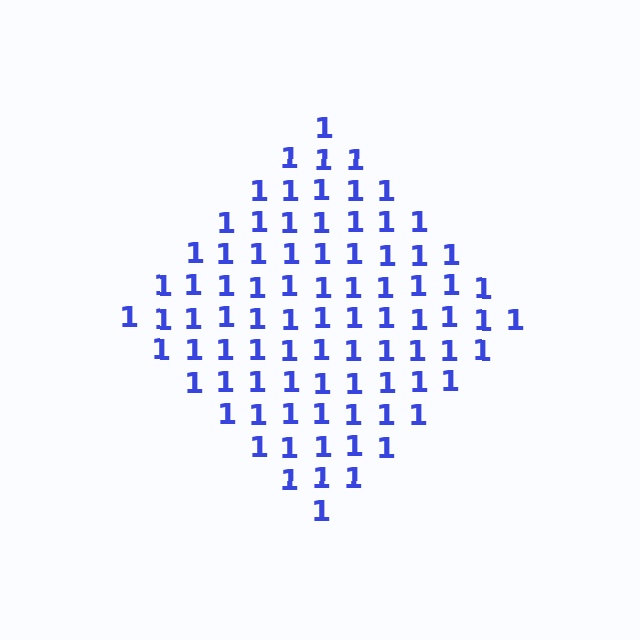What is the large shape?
The large shape is a diamond.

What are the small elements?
The small elements are digit 1's.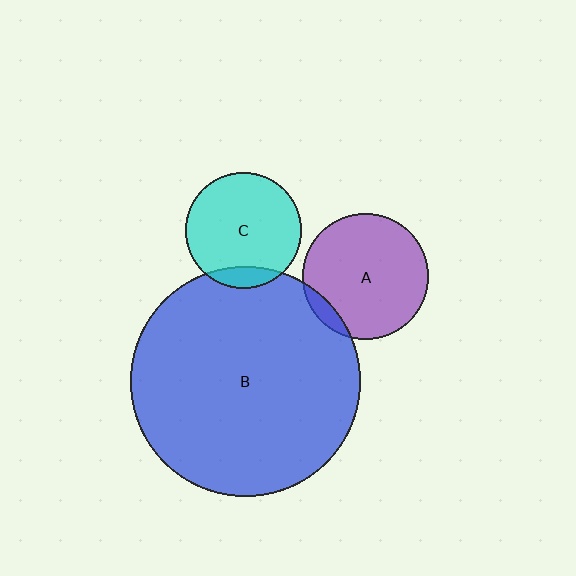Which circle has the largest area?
Circle B (blue).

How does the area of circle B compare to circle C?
Approximately 3.9 times.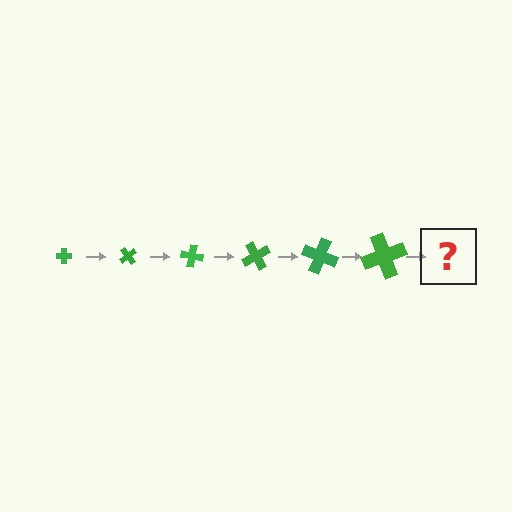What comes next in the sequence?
The next element should be a cross, larger than the previous one and rotated 300 degrees from the start.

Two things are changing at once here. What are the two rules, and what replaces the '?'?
The two rules are that the cross grows larger each step and it rotates 50 degrees each step. The '?' should be a cross, larger than the previous one and rotated 300 degrees from the start.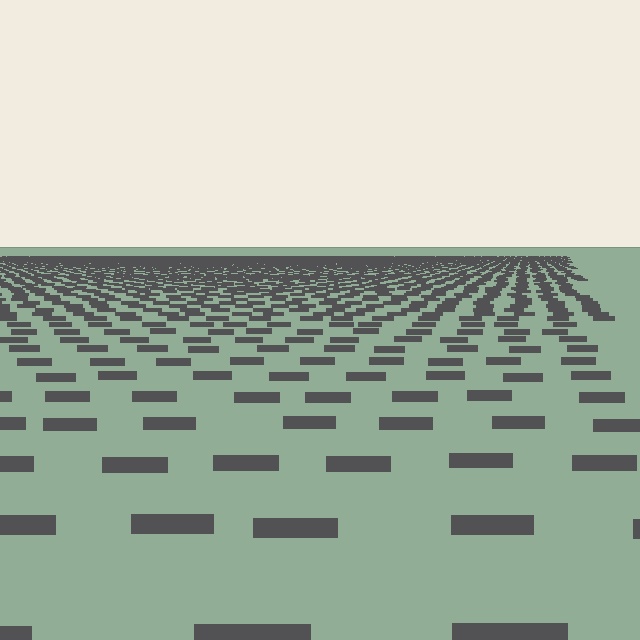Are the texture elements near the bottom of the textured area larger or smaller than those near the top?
Larger. Near the bottom, elements are closer to the viewer and appear at a bigger on-screen size.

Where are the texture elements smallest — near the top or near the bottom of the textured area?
Near the top.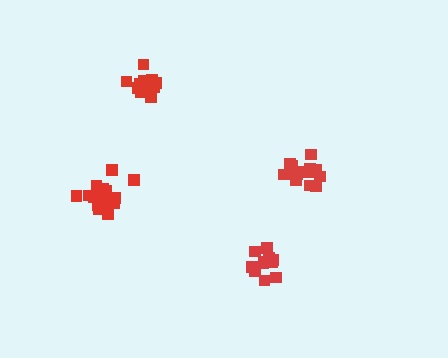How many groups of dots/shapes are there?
There are 4 groups.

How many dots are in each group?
Group 1: 15 dots, Group 2: 12 dots, Group 3: 17 dots, Group 4: 14 dots (58 total).